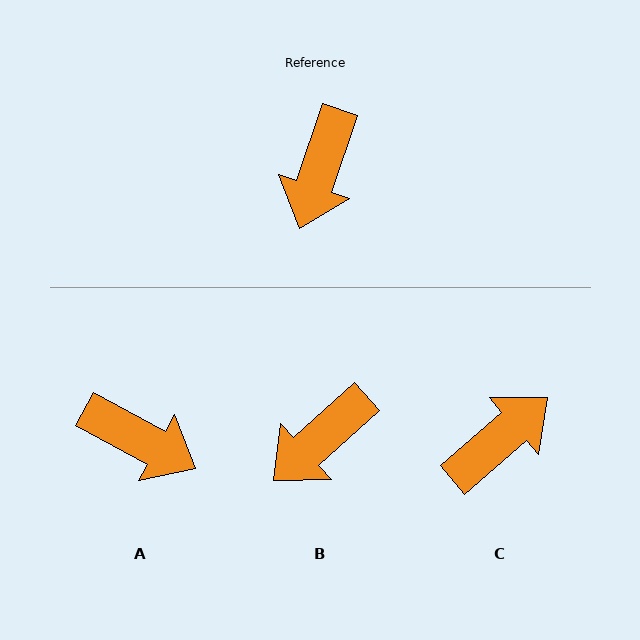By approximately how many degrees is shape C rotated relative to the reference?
Approximately 150 degrees counter-clockwise.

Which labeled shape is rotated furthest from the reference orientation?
C, about 150 degrees away.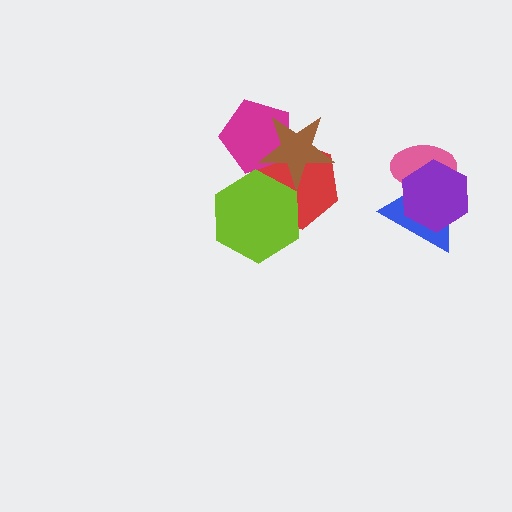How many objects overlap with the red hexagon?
3 objects overlap with the red hexagon.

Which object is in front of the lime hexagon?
The brown star is in front of the lime hexagon.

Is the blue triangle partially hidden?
Yes, it is partially covered by another shape.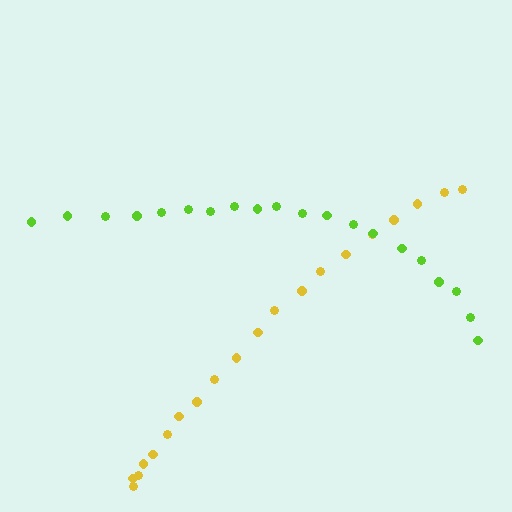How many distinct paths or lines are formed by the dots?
There are 2 distinct paths.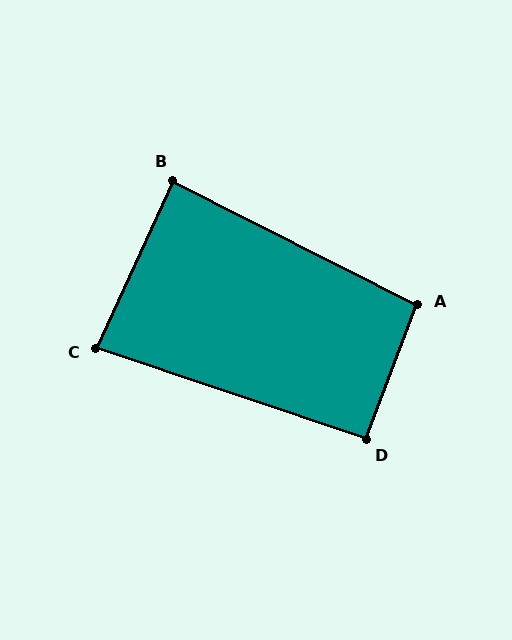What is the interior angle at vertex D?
Approximately 92 degrees (approximately right).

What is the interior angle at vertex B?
Approximately 88 degrees (approximately right).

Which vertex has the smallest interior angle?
C, at approximately 84 degrees.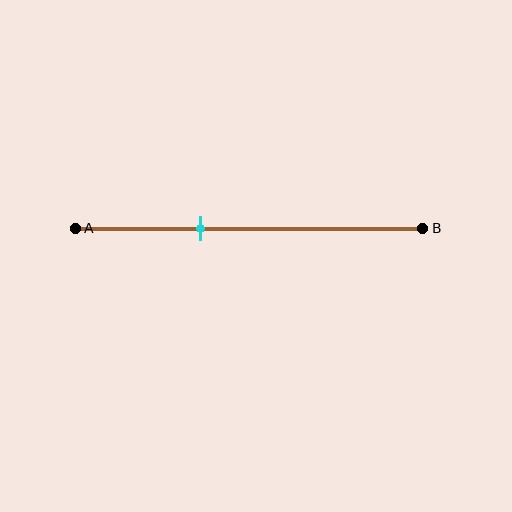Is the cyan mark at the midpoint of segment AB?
No, the mark is at about 35% from A, not at the 50% midpoint.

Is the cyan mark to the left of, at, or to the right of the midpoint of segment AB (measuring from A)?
The cyan mark is to the left of the midpoint of segment AB.